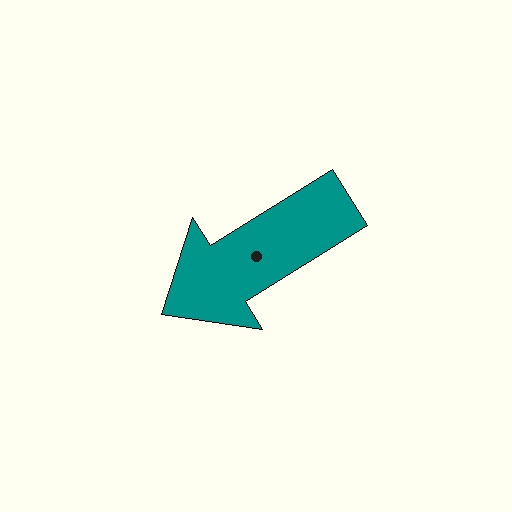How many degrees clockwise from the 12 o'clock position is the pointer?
Approximately 238 degrees.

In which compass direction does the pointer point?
Southwest.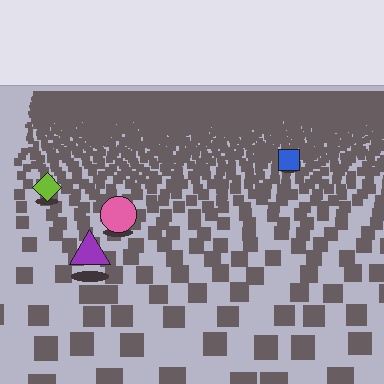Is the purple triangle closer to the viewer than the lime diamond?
Yes. The purple triangle is closer — you can tell from the texture gradient: the ground texture is coarser near it.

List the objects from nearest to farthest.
From nearest to farthest: the purple triangle, the pink circle, the lime diamond, the blue square.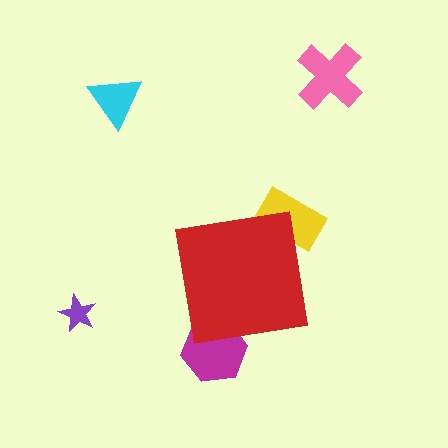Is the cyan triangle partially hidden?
No, the cyan triangle is fully visible.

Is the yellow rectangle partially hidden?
Yes, the yellow rectangle is partially hidden behind the red square.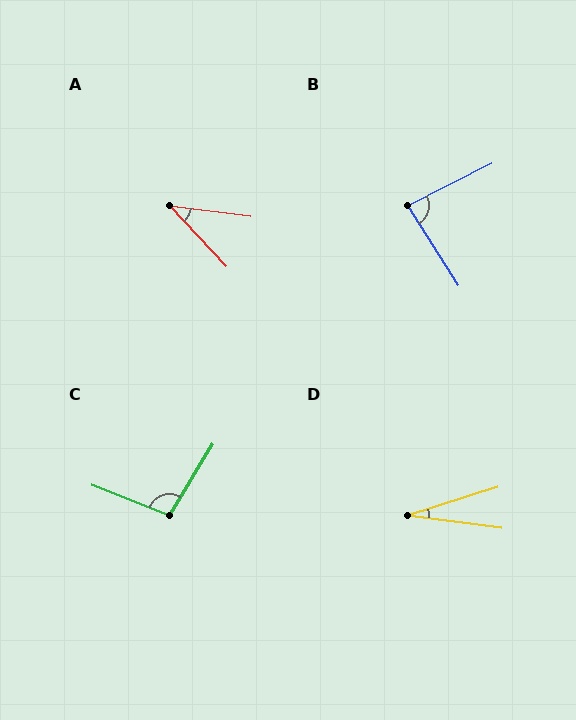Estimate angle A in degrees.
Approximately 40 degrees.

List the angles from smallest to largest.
D (25°), A (40°), B (84°), C (100°).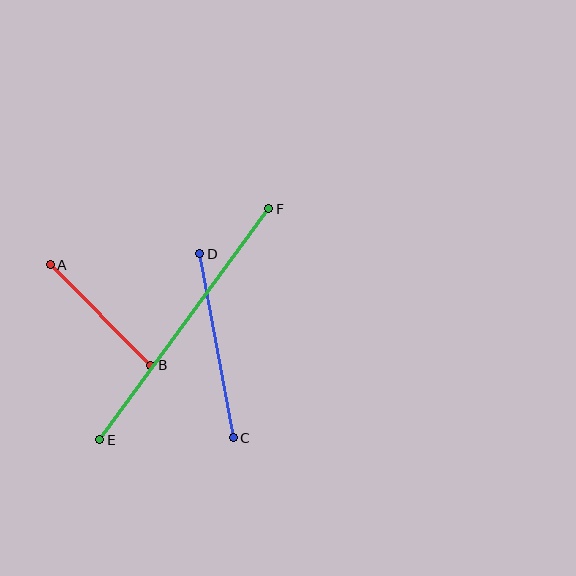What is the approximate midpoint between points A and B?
The midpoint is at approximately (100, 315) pixels.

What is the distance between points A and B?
The distance is approximately 142 pixels.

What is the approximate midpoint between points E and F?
The midpoint is at approximately (184, 324) pixels.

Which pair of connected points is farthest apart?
Points E and F are farthest apart.